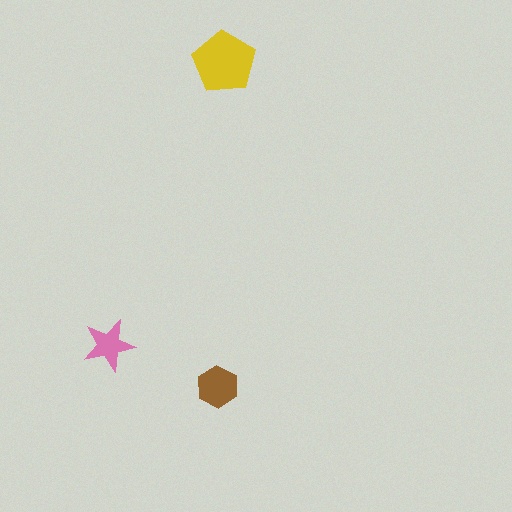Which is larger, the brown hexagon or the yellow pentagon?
The yellow pentagon.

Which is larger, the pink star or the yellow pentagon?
The yellow pentagon.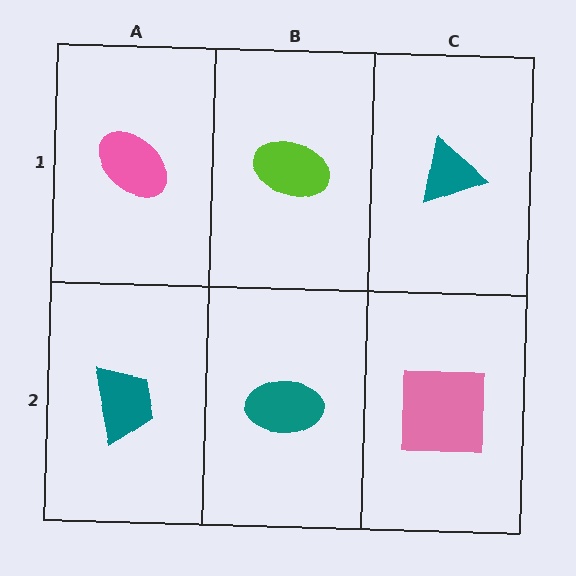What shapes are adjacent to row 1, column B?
A teal ellipse (row 2, column B), a pink ellipse (row 1, column A), a teal triangle (row 1, column C).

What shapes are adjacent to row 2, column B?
A lime ellipse (row 1, column B), a teal trapezoid (row 2, column A), a pink square (row 2, column C).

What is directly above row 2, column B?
A lime ellipse.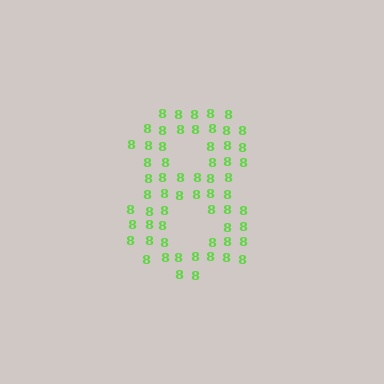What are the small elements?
The small elements are digit 8's.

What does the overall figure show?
The overall figure shows the digit 8.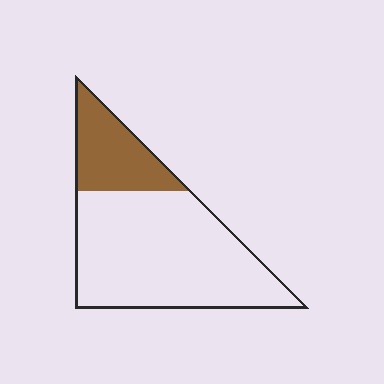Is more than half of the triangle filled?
No.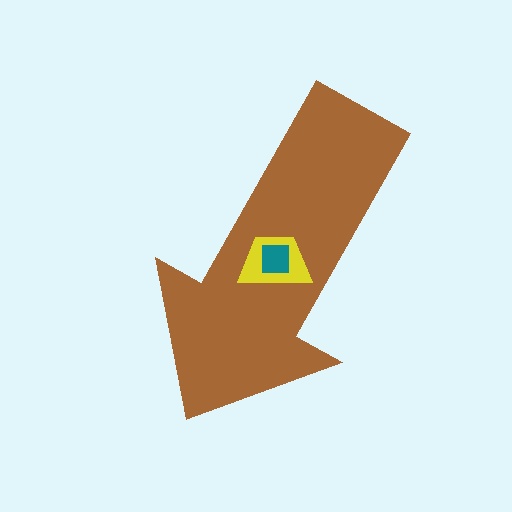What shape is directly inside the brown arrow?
The yellow trapezoid.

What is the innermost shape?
The teal square.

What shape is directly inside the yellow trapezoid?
The teal square.